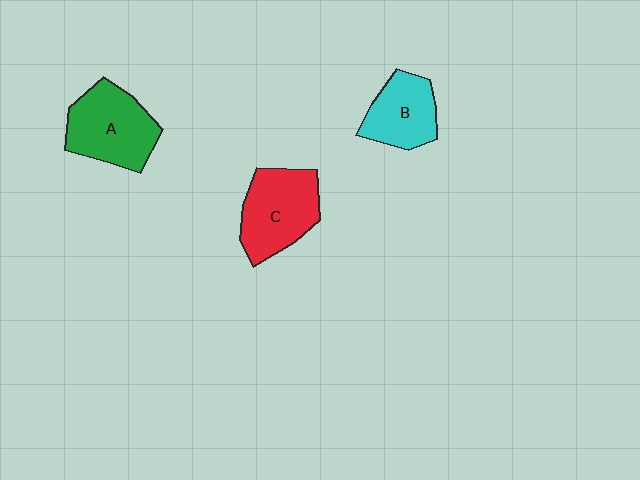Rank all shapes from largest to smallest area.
From largest to smallest: A (green), C (red), B (cyan).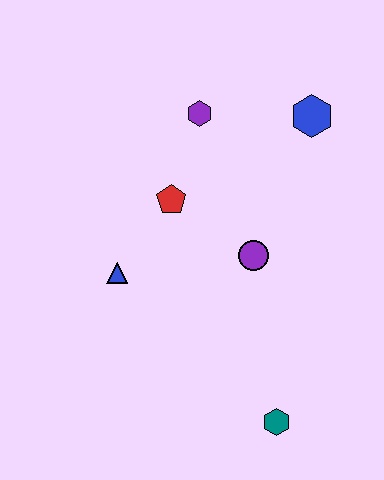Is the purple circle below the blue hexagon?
Yes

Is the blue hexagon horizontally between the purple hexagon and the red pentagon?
No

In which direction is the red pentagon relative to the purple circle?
The red pentagon is to the left of the purple circle.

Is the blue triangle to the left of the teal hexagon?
Yes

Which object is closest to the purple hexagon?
The red pentagon is closest to the purple hexagon.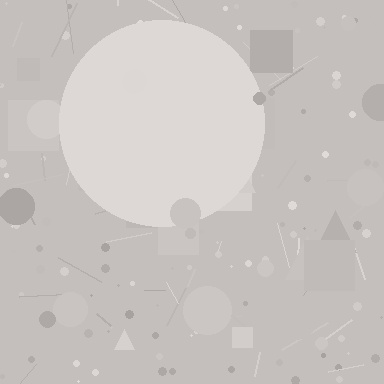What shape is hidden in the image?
A circle is hidden in the image.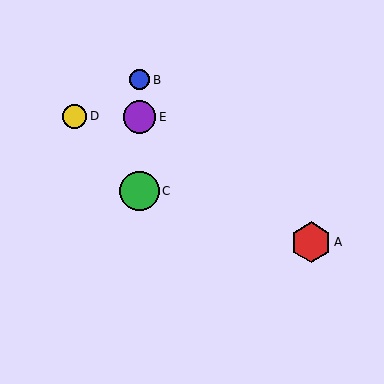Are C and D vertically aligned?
No, C is at x≈140 and D is at x≈74.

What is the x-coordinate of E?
Object E is at x≈140.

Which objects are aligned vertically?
Objects B, C, E are aligned vertically.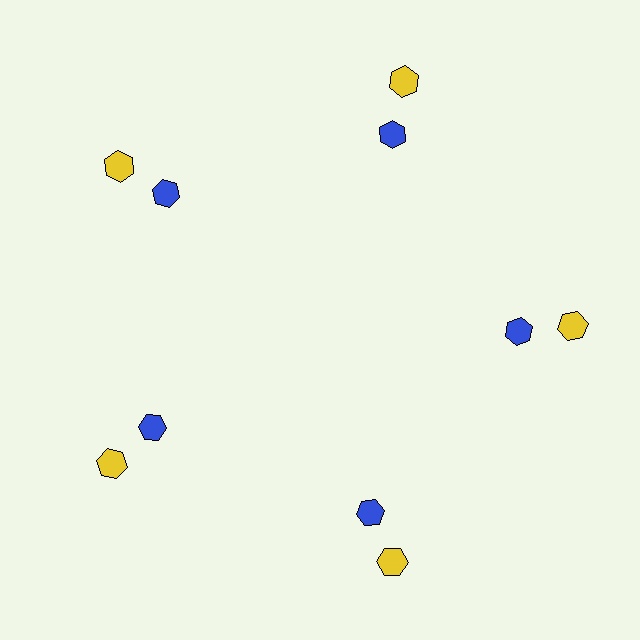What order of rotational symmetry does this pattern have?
This pattern has 5-fold rotational symmetry.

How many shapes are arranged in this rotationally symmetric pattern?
There are 10 shapes, arranged in 5 groups of 2.